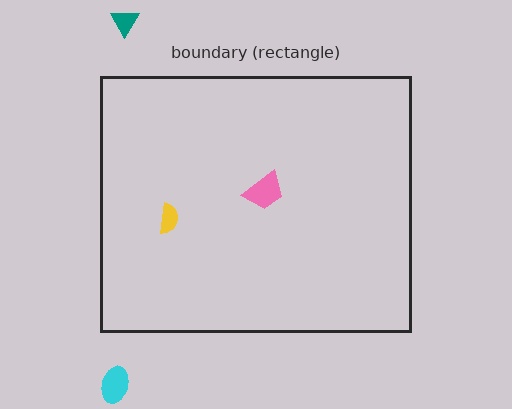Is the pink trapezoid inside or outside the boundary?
Inside.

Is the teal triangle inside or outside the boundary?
Outside.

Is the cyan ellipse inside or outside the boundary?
Outside.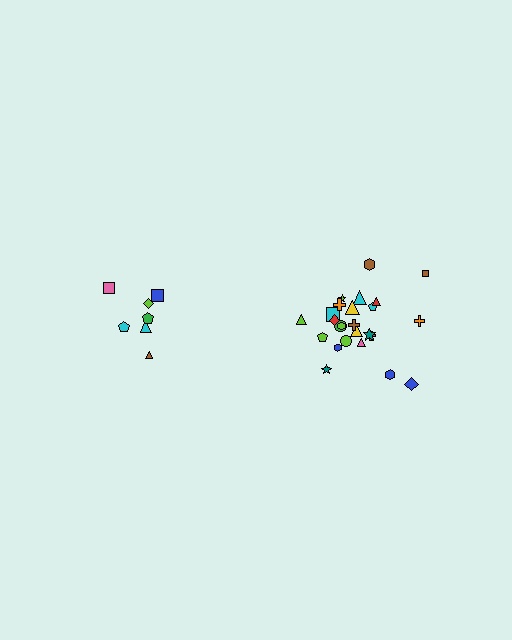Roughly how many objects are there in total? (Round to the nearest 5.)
Roughly 30 objects in total.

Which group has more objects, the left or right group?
The right group.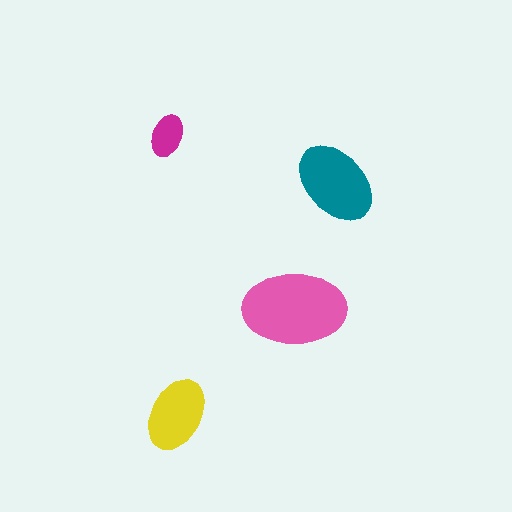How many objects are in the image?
There are 4 objects in the image.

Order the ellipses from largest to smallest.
the pink one, the teal one, the yellow one, the magenta one.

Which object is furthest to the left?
The magenta ellipse is leftmost.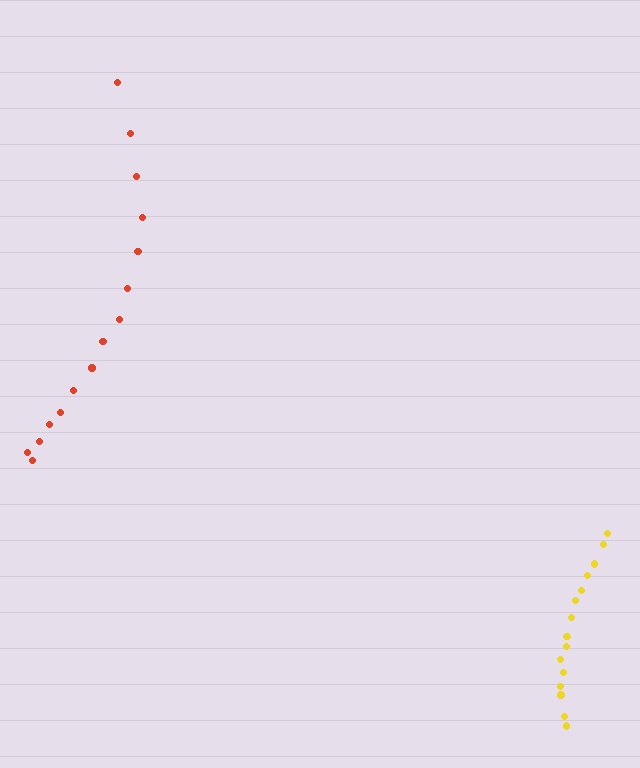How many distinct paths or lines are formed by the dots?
There are 2 distinct paths.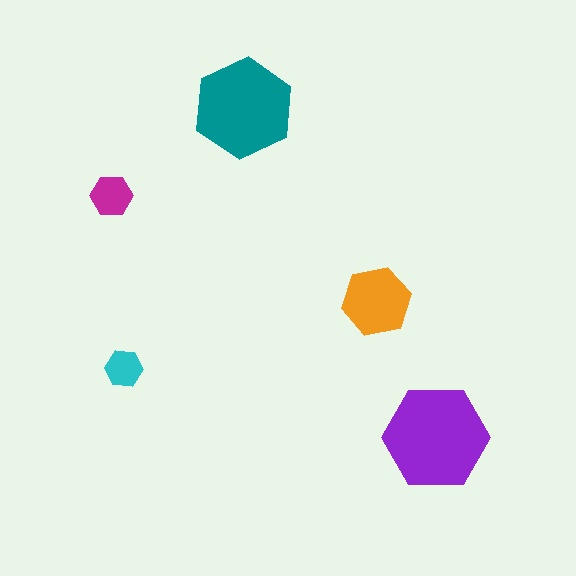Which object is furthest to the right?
The purple hexagon is rightmost.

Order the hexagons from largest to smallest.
the purple one, the teal one, the orange one, the magenta one, the cyan one.